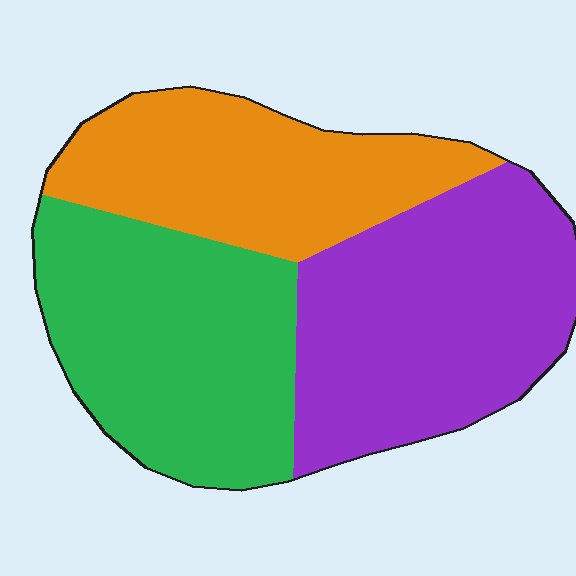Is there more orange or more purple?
Purple.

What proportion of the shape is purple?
Purple covers 37% of the shape.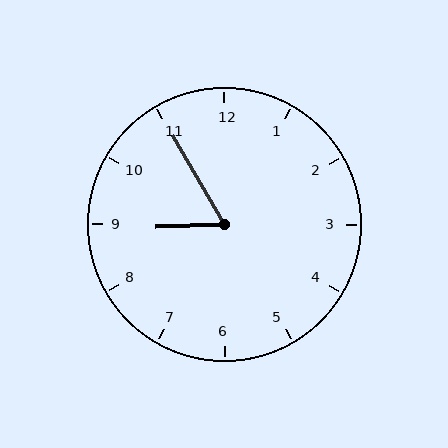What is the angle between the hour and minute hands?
Approximately 62 degrees.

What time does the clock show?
8:55.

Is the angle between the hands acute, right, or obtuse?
It is acute.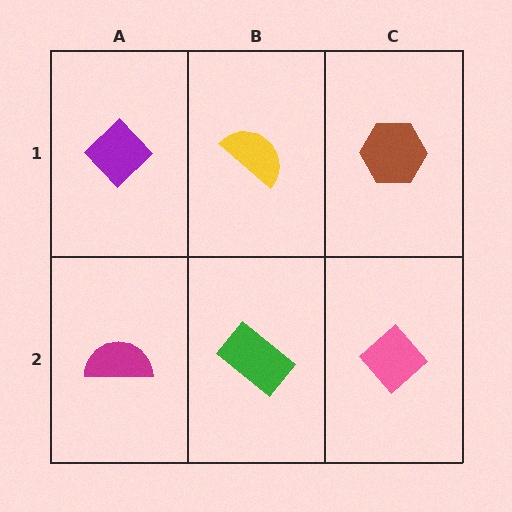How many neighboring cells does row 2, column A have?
2.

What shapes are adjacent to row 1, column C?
A pink diamond (row 2, column C), a yellow semicircle (row 1, column B).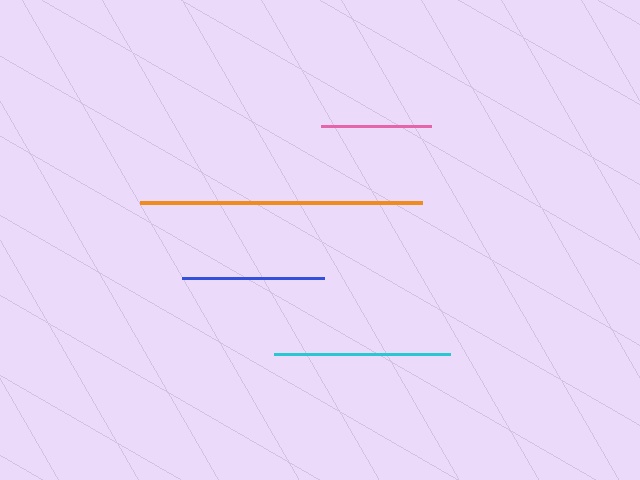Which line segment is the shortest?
The pink line is the shortest at approximately 110 pixels.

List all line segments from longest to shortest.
From longest to shortest: orange, cyan, blue, pink.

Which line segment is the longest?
The orange line is the longest at approximately 283 pixels.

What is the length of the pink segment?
The pink segment is approximately 110 pixels long.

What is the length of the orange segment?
The orange segment is approximately 283 pixels long.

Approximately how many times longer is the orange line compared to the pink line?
The orange line is approximately 2.6 times the length of the pink line.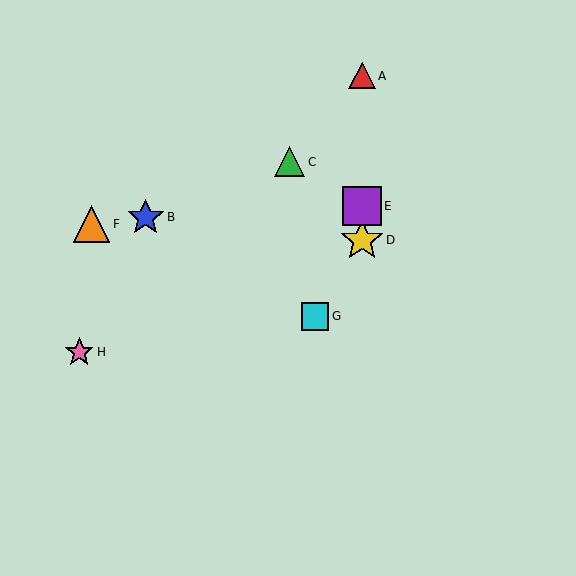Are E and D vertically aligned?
Yes, both are at x≈362.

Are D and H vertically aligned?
No, D is at x≈362 and H is at x≈79.